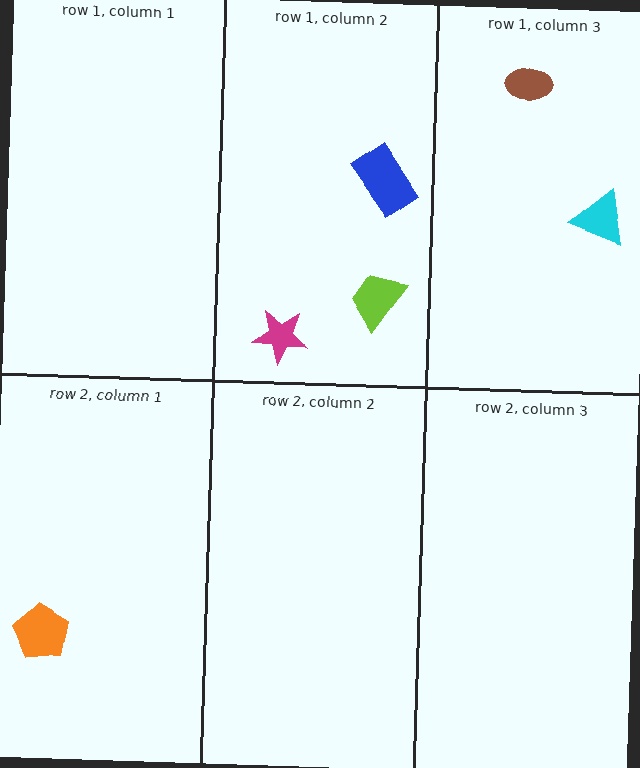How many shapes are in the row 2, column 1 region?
1.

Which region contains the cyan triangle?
The row 1, column 3 region.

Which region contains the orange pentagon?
The row 2, column 1 region.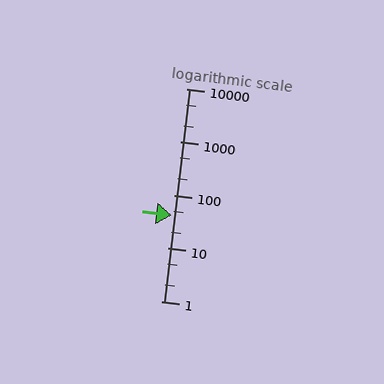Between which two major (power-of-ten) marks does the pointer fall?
The pointer is between 10 and 100.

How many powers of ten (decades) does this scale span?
The scale spans 4 decades, from 1 to 10000.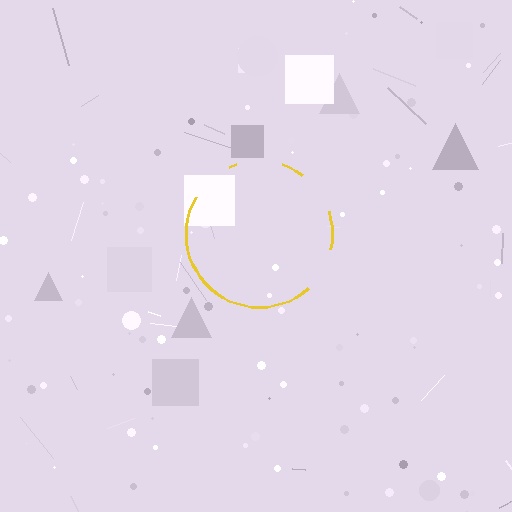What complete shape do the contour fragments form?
The contour fragments form a circle.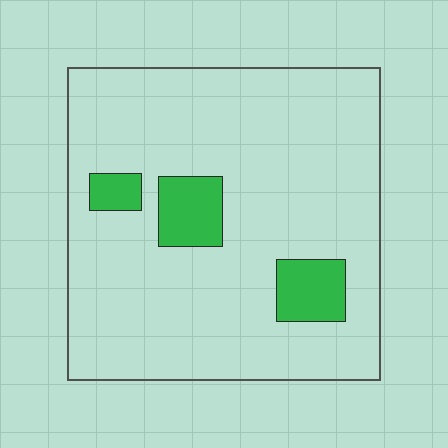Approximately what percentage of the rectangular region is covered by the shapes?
Approximately 10%.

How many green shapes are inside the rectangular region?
3.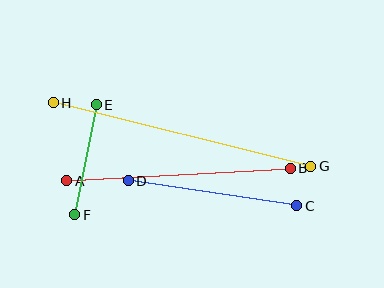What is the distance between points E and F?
The distance is approximately 112 pixels.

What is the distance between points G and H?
The distance is approximately 265 pixels.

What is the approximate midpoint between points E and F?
The midpoint is at approximately (86, 160) pixels.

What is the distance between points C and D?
The distance is approximately 170 pixels.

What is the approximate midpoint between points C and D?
The midpoint is at approximately (212, 193) pixels.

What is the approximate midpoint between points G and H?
The midpoint is at approximately (182, 135) pixels.